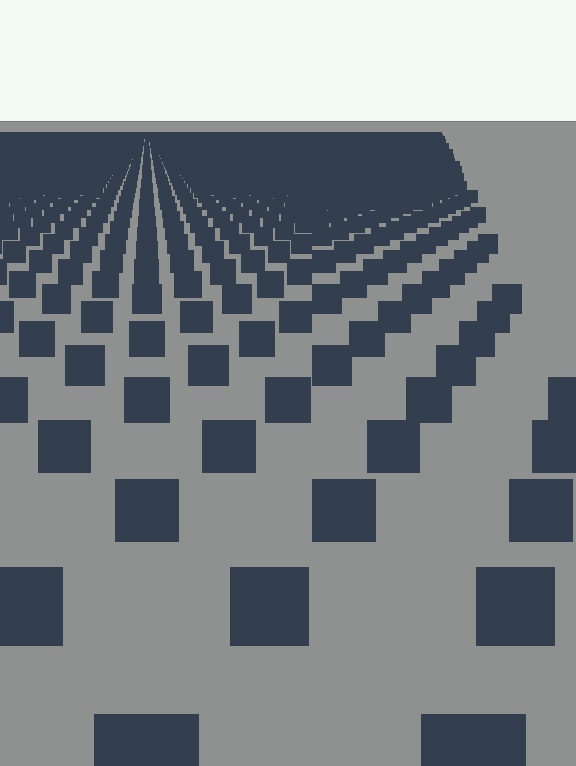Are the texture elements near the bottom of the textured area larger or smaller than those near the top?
Larger. Near the bottom, elements are closer to the viewer and appear at a bigger on-screen size.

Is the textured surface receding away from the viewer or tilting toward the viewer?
The surface is receding away from the viewer. Texture elements get smaller and denser toward the top.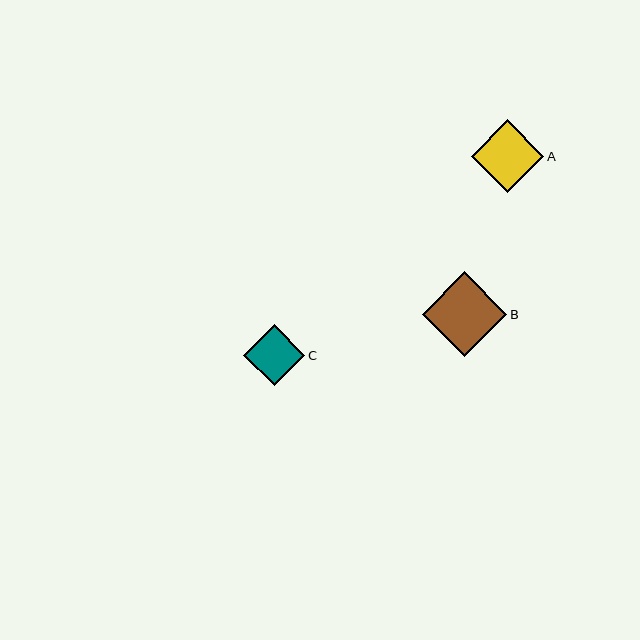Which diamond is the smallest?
Diamond C is the smallest with a size of approximately 61 pixels.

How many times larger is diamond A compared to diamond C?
Diamond A is approximately 1.2 times the size of diamond C.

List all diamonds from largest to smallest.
From largest to smallest: B, A, C.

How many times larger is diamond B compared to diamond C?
Diamond B is approximately 1.4 times the size of diamond C.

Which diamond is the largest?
Diamond B is the largest with a size of approximately 85 pixels.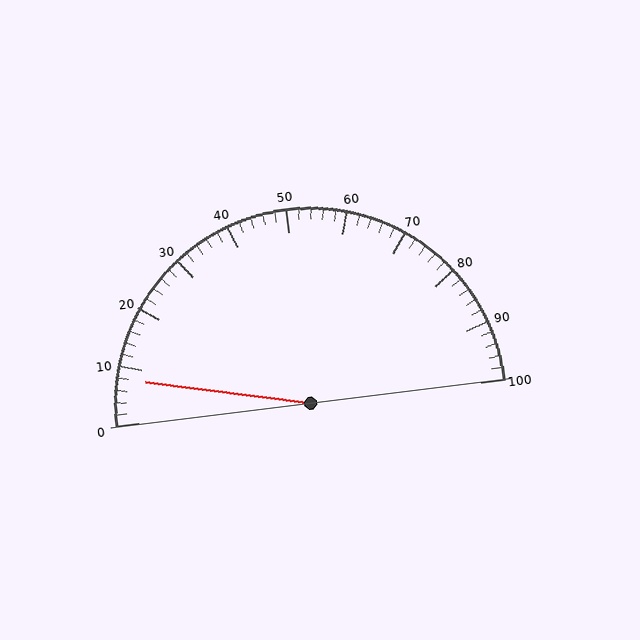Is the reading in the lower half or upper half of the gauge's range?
The reading is in the lower half of the range (0 to 100).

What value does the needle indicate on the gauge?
The needle indicates approximately 8.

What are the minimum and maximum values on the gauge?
The gauge ranges from 0 to 100.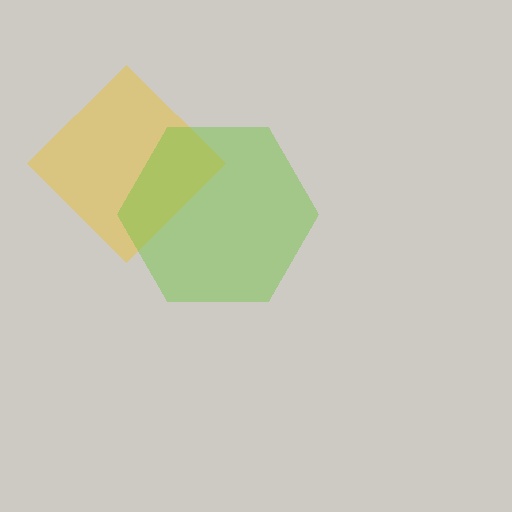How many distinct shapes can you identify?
There are 2 distinct shapes: a yellow diamond, a lime hexagon.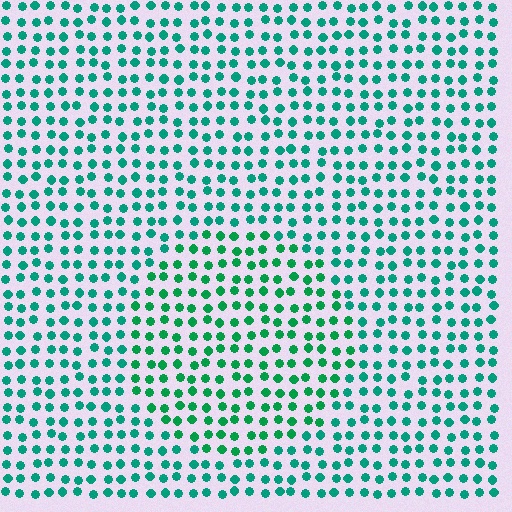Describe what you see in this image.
The image is filled with small teal elements in a uniform arrangement. A circle-shaped region is visible where the elements are tinted to a slightly different hue, forming a subtle color boundary.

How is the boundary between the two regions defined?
The boundary is defined purely by a slight shift in hue (about 21 degrees). Spacing, size, and orientation are identical on both sides.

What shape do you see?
I see a circle.